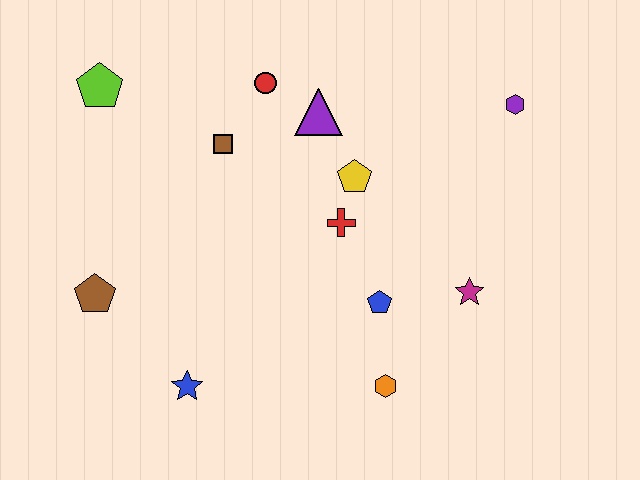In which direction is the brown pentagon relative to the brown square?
The brown pentagon is below the brown square.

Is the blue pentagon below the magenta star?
Yes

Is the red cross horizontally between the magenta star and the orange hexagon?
No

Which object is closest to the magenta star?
The blue pentagon is closest to the magenta star.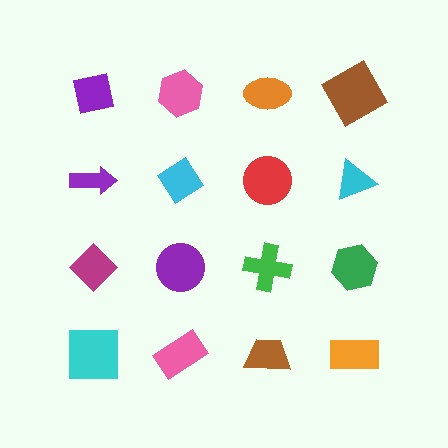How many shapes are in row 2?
4 shapes.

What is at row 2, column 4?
A cyan triangle.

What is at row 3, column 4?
A green hexagon.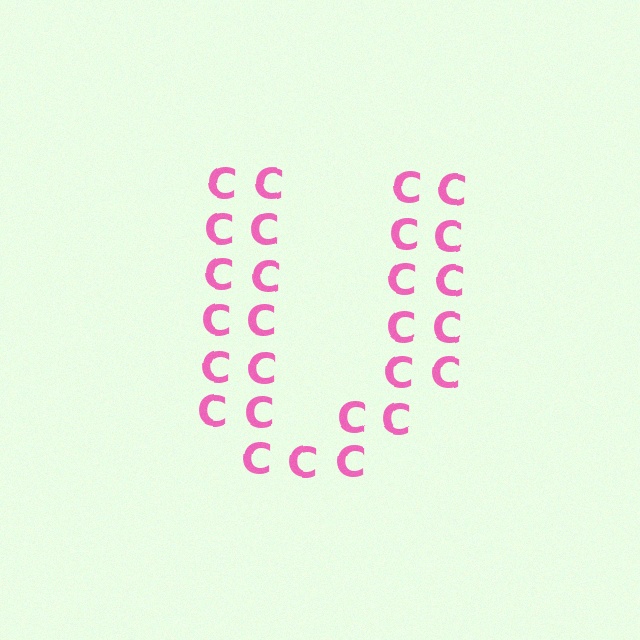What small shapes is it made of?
It is made of small letter C's.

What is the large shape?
The large shape is the letter U.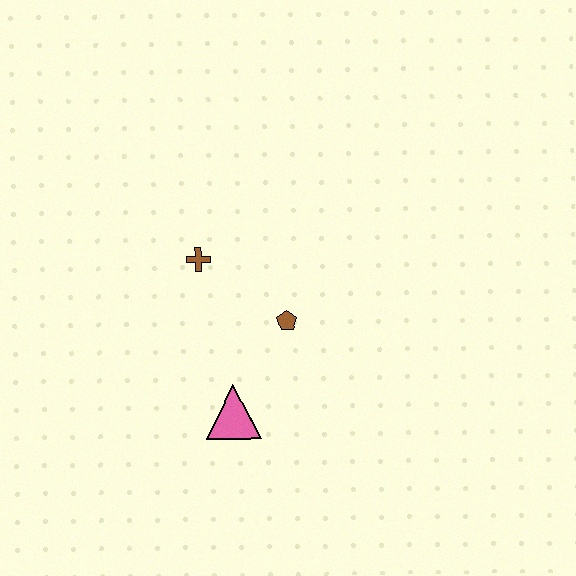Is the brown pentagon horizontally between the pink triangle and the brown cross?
No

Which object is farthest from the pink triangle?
The brown cross is farthest from the pink triangle.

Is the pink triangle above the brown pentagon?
No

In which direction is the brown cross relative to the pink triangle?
The brown cross is above the pink triangle.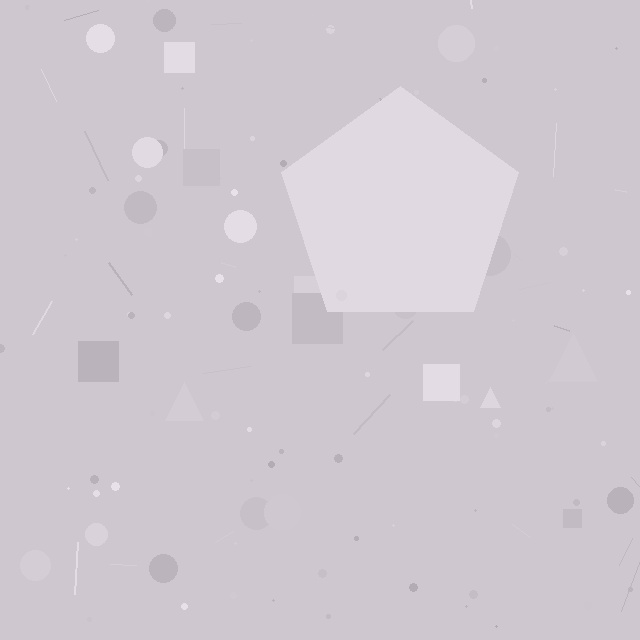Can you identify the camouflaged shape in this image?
The camouflaged shape is a pentagon.